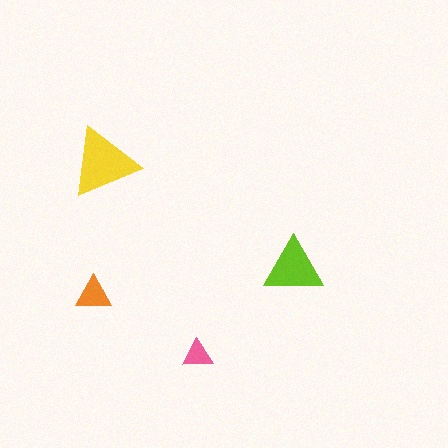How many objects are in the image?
There are 4 objects in the image.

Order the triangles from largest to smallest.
the yellow one, the lime one, the orange one, the pink one.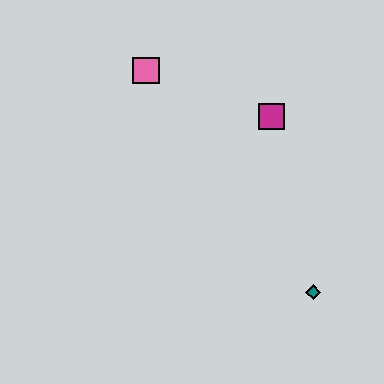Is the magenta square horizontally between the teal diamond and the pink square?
Yes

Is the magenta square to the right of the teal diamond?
No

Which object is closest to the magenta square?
The pink square is closest to the magenta square.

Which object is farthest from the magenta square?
The teal diamond is farthest from the magenta square.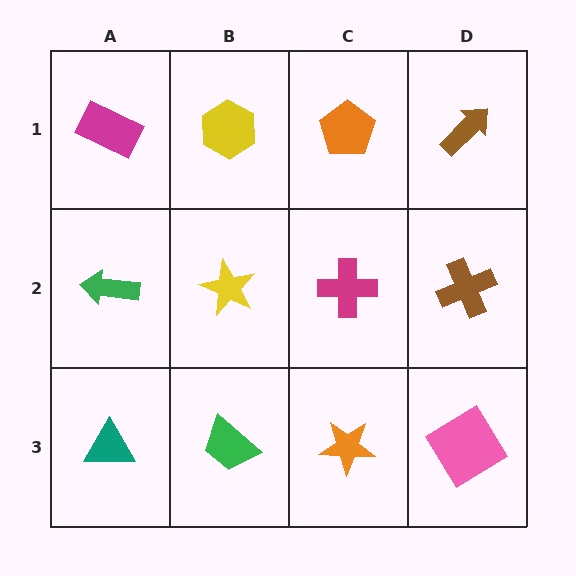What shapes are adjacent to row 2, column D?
A brown arrow (row 1, column D), a pink diamond (row 3, column D), a magenta cross (row 2, column C).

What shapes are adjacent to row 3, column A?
A green arrow (row 2, column A), a green trapezoid (row 3, column B).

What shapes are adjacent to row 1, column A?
A green arrow (row 2, column A), a yellow hexagon (row 1, column B).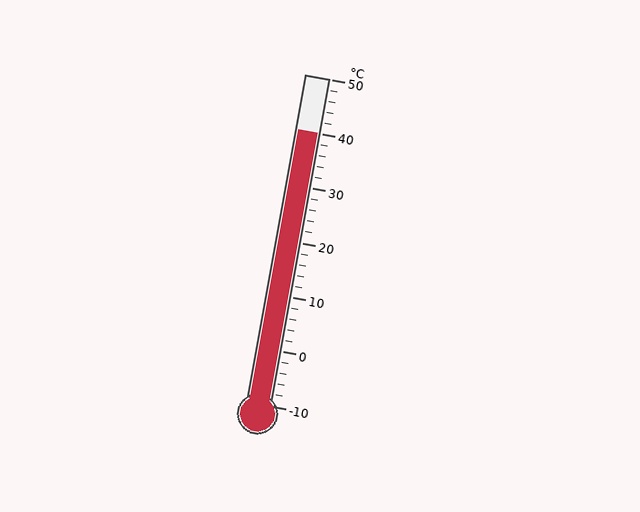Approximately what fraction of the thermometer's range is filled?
The thermometer is filled to approximately 85% of its range.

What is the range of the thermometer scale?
The thermometer scale ranges from -10°C to 50°C.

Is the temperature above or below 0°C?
The temperature is above 0°C.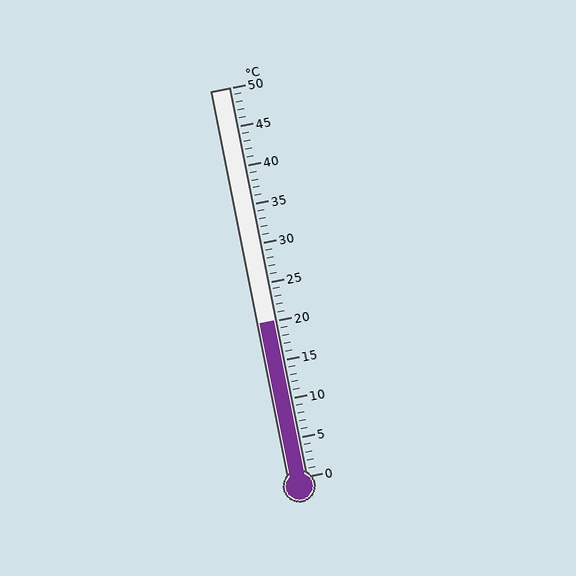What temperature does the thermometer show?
The thermometer shows approximately 20°C.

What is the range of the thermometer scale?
The thermometer scale ranges from 0°C to 50°C.